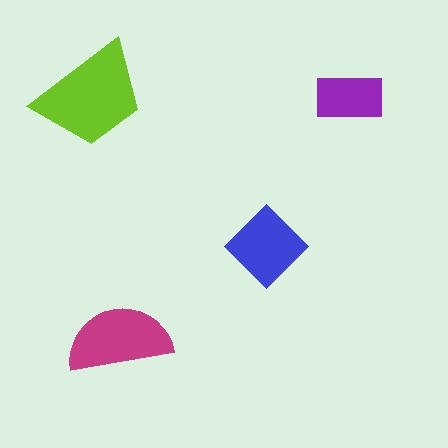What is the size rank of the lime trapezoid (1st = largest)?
1st.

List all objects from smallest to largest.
The purple rectangle, the blue diamond, the magenta semicircle, the lime trapezoid.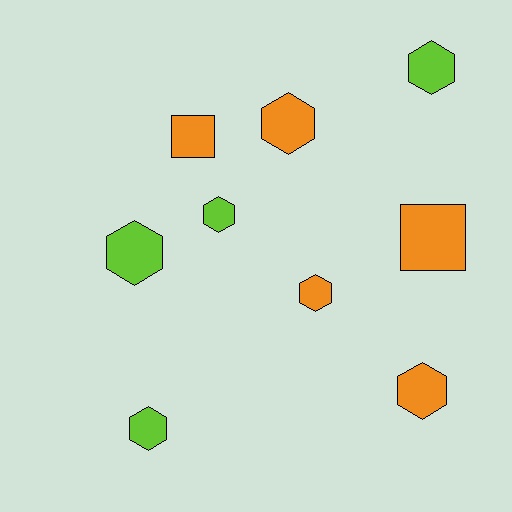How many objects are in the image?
There are 9 objects.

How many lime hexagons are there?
There are 4 lime hexagons.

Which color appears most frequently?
Orange, with 5 objects.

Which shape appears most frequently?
Hexagon, with 7 objects.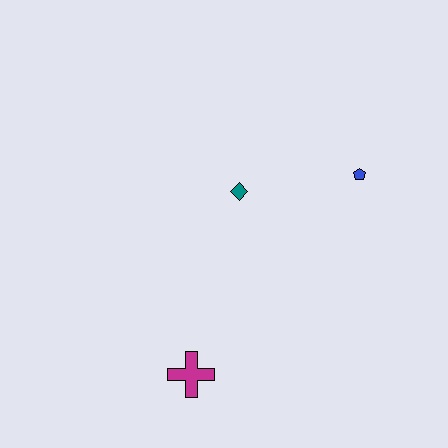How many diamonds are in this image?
There is 1 diamond.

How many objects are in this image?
There are 3 objects.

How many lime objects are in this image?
There are no lime objects.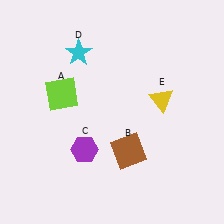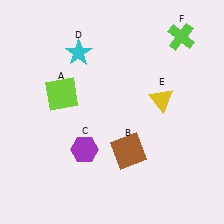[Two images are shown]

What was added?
A lime cross (F) was added in Image 2.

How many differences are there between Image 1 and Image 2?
There is 1 difference between the two images.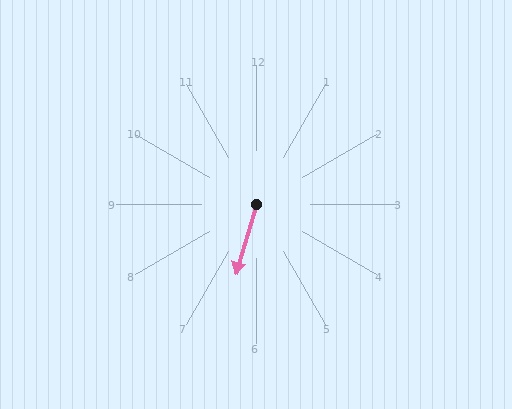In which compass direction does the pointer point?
South.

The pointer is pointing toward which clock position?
Roughly 7 o'clock.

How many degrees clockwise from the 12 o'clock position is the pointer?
Approximately 196 degrees.